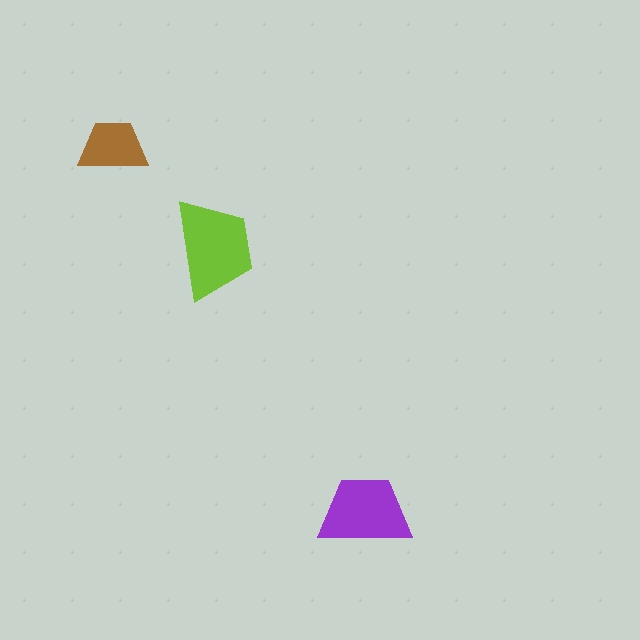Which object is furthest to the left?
The brown trapezoid is leftmost.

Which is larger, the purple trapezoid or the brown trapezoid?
The purple one.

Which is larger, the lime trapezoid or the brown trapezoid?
The lime one.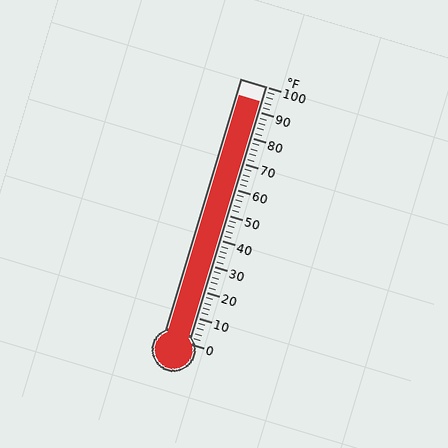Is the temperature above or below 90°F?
The temperature is above 90°F.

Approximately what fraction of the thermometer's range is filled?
The thermometer is filled to approximately 95% of its range.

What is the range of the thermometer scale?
The thermometer scale ranges from 0°F to 100°F.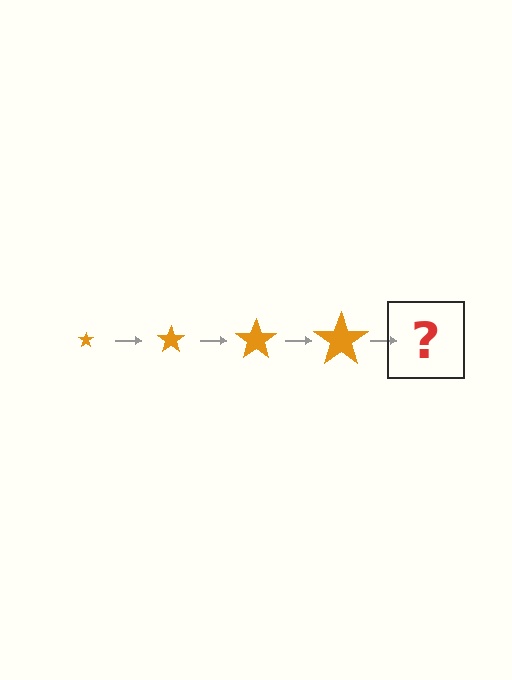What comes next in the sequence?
The next element should be an orange star, larger than the previous one.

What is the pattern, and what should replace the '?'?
The pattern is that the star gets progressively larger each step. The '?' should be an orange star, larger than the previous one.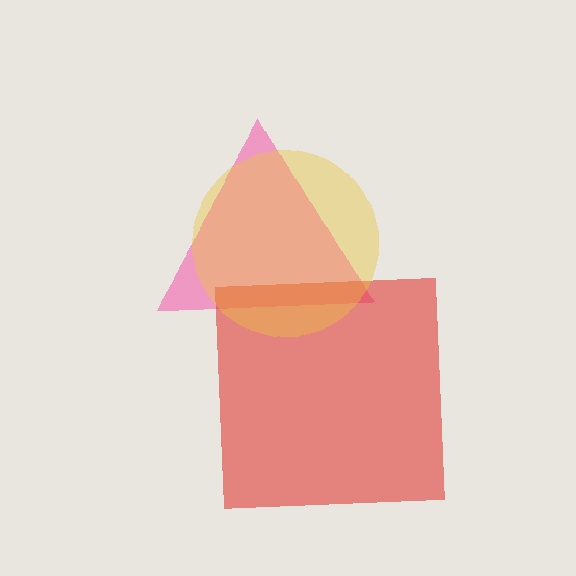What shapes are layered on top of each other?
The layered shapes are: a pink triangle, a red square, a yellow circle.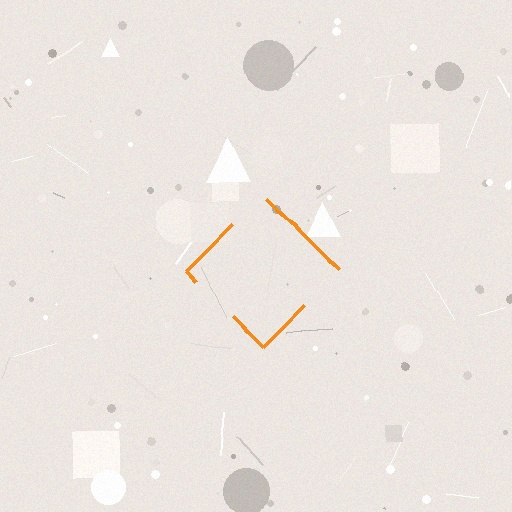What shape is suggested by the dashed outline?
The dashed outline suggests a diamond.